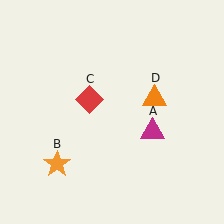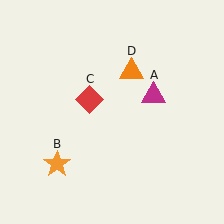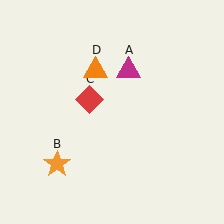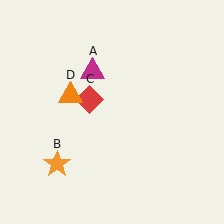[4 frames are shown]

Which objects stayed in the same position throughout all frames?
Orange star (object B) and red diamond (object C) remained stationary.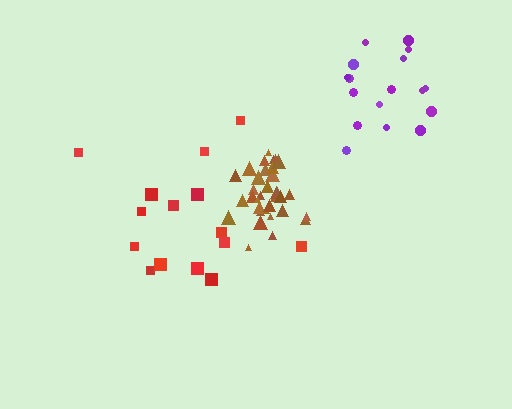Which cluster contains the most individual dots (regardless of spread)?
Brown (34).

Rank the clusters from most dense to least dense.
brown, purple, red.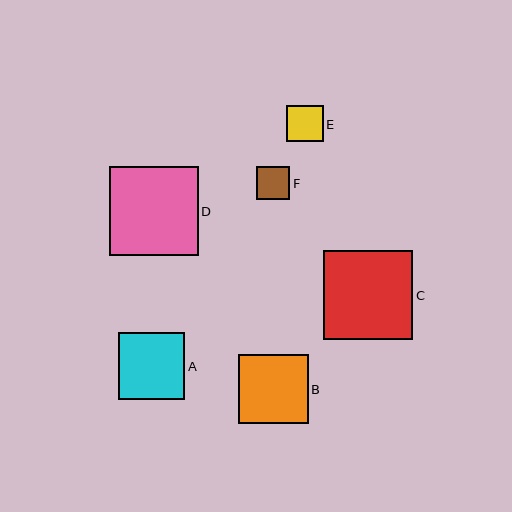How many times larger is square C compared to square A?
Square C is approximately 1.3 times the size of square A.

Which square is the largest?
Square D is the largest with a size of approximately 89 pixels.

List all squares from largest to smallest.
From largest to smallest: D, C, B, A, E, F.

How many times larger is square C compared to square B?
Square C is approximately 1.3 times the size of square B.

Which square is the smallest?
Square F is the smallest with a size of approximately 33 pixels.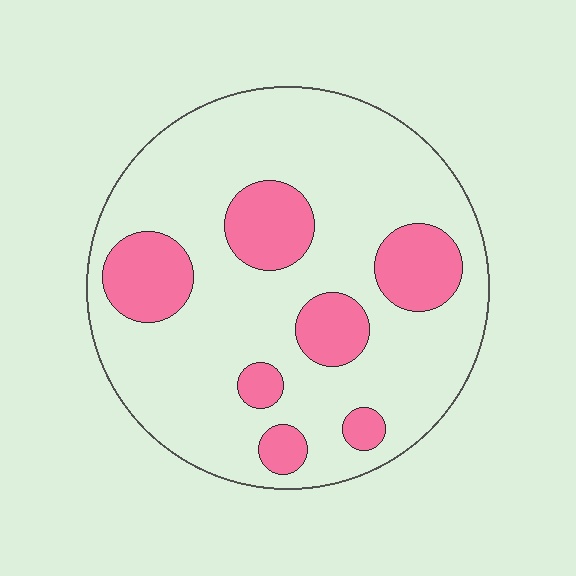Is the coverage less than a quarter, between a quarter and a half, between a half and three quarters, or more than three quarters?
Less than a quarter.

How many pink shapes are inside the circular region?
7.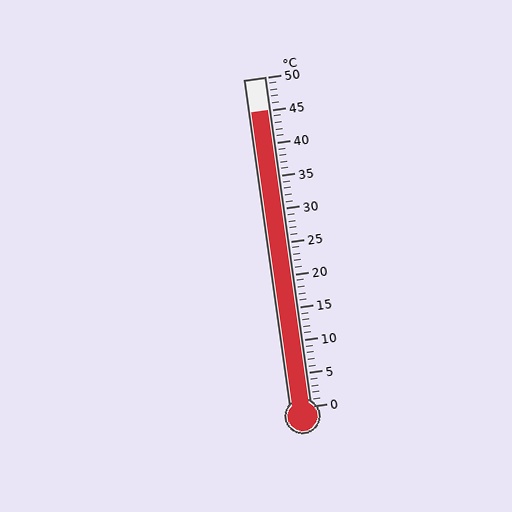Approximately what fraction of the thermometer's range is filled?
The thermometer is filled to approximately 90% of its range.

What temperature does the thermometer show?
The thermometer shows approximately 45°C.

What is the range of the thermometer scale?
The thermometer scale ranges from 0°C to 50°C.